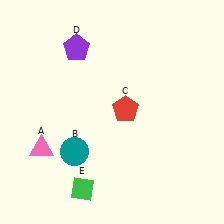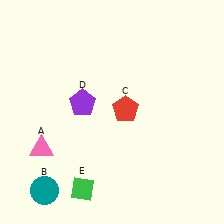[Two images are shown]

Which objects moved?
The objects that moved are: the teal circle (B), the purple pentagon (D).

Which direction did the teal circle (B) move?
The teal circle (B) moved down.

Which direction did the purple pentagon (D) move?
The purple pentagon (D) moved down.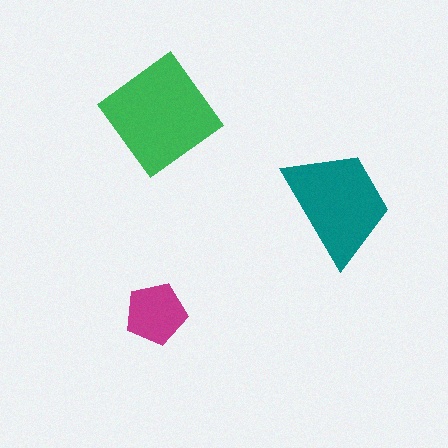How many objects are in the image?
There are 3 objects in the image.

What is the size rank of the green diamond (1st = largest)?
1st.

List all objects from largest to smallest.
The green diamond, the teal trapezoid, the magenta pentagon.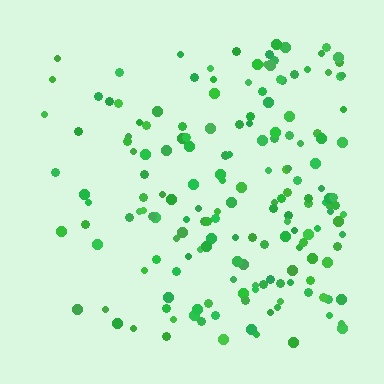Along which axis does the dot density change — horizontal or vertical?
Horizontal.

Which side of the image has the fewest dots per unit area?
The left.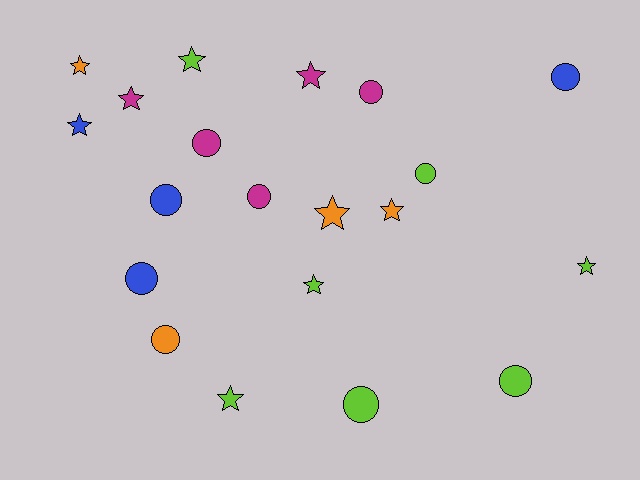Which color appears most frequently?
Lime, with 7 objects.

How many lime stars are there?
There are 4 lime stars.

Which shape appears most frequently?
Circle, with 10 objects.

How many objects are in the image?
There are 20 objects.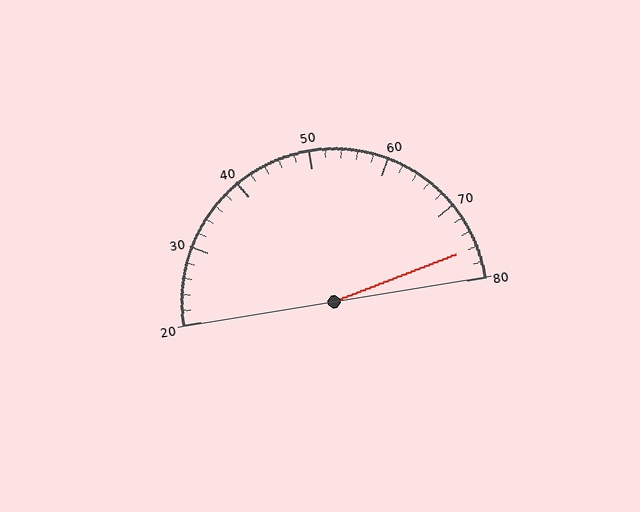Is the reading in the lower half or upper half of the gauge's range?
The reading is in the upper half of the range (20 to 80).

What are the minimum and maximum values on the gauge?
The gauge ranges from 20 to 80.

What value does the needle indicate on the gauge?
The needle indicates approximately 76.